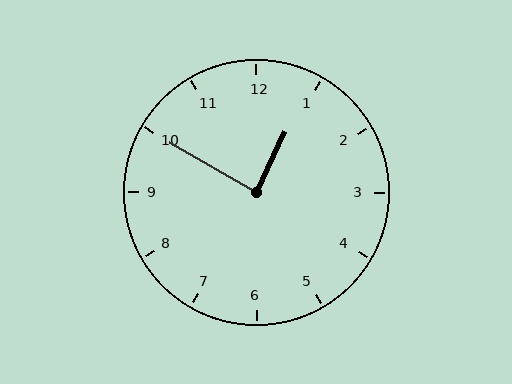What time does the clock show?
12:50.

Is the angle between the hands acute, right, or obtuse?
It is right.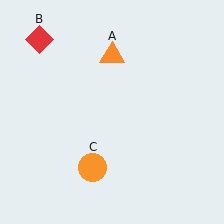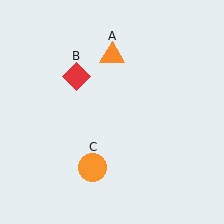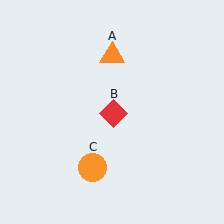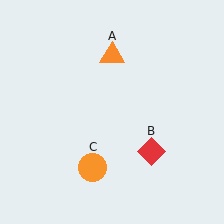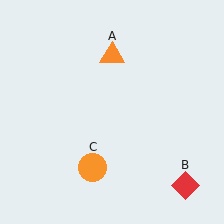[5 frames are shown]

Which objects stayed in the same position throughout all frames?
Orange triangle (object A) and orange circle (object C) remained stationary.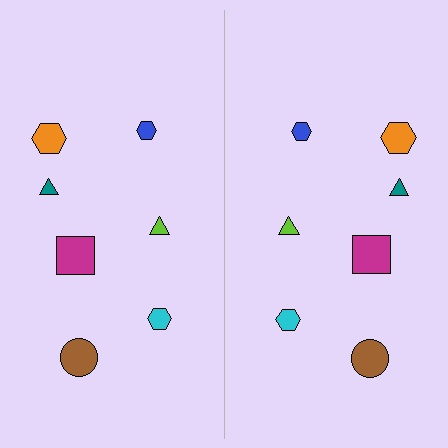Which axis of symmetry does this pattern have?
The pattern has a vertical axis of symmetry running through the center of the image.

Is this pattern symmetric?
Yes, this pattern has bilateral (reflection) symmetry.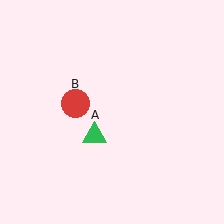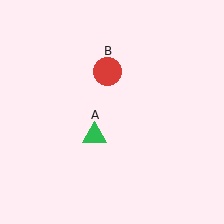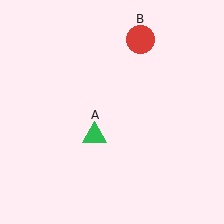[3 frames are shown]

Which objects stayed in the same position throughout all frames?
Green triangle (object A) remained stationary.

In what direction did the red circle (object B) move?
The red circle (object B) moved up and to the right.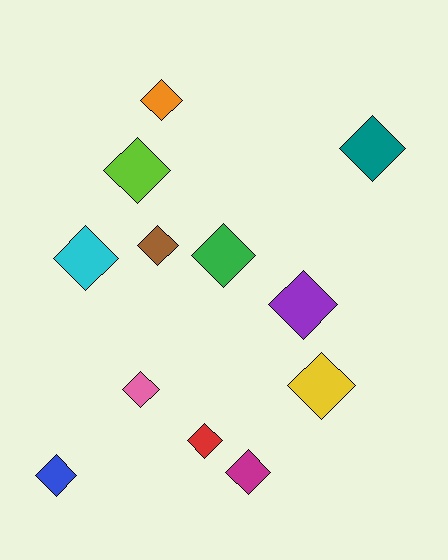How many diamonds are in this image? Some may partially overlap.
There are 12 diamonds.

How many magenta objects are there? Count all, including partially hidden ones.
There is 1 magenta object.